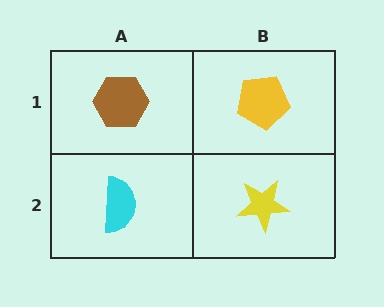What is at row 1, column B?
A yellow pentagon.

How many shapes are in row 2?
2 shapes.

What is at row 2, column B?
A yellow star.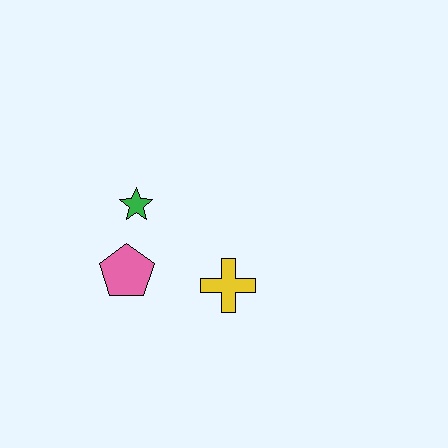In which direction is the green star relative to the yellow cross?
The green star is to the left of the yellow cross.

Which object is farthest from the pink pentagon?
The yellow cross is farthest from the pink pentagon.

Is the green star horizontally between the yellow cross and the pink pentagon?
Yes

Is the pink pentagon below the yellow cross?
No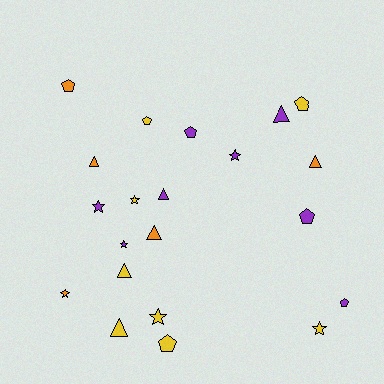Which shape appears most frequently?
Triangle, with 7 objects.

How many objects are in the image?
There are 21 objects.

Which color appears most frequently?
Purple, with 8 objects.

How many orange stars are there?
There is 1 orange star.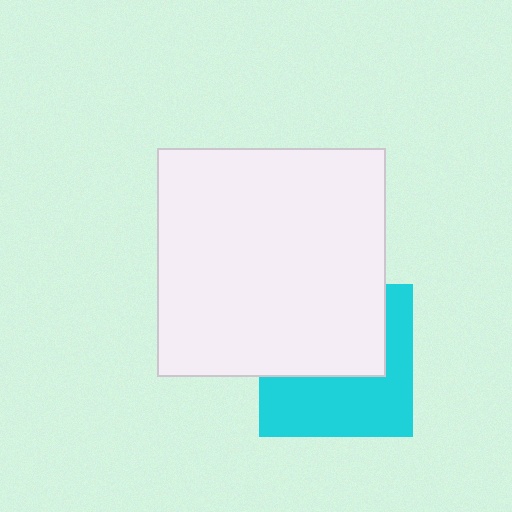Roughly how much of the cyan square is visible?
About half of it is visible (roughly 50%).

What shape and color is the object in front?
The object in front is a white square.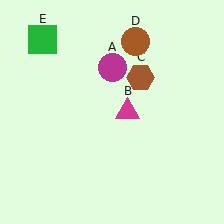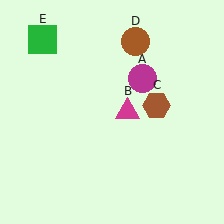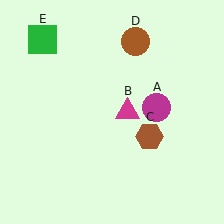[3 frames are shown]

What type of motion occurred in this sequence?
The magenta circle (object A), brown hexagon (object C) rotated clockwise around the center of the scene.